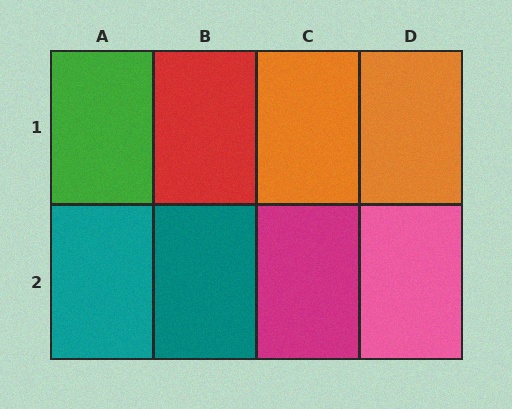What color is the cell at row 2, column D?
Pink.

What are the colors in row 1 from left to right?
Green, red, orange, orange.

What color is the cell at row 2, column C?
Magenta.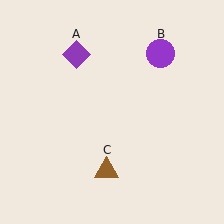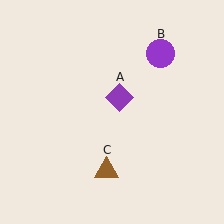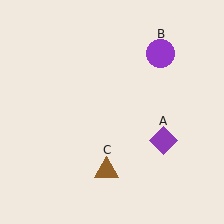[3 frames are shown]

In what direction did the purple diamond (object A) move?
The purple diamond (object A) moved down and to the right.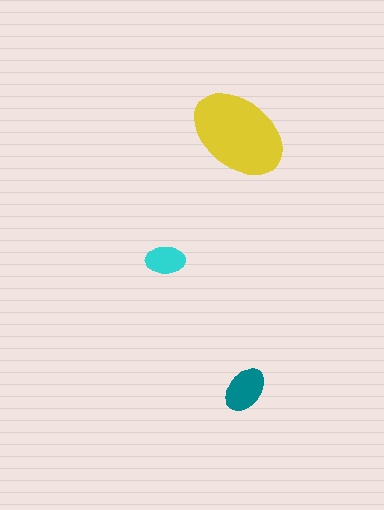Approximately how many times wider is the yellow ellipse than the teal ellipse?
About 2 times wider.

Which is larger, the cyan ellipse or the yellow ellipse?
The yellow one.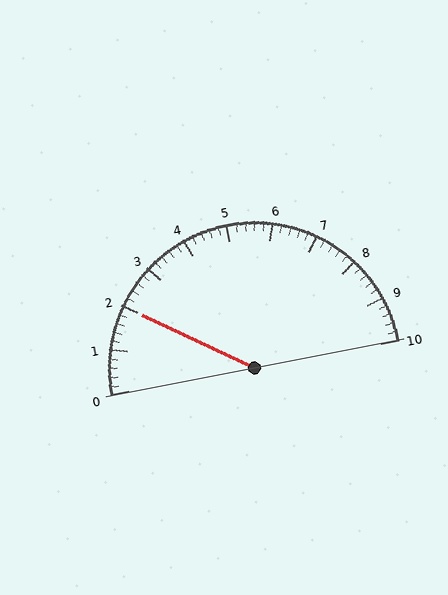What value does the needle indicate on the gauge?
The needle indicates approximately 2.0.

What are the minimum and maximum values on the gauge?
The gauge ranges from 0 to 10.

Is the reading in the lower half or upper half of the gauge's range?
The reading is in the lower half of the range (0 to 10).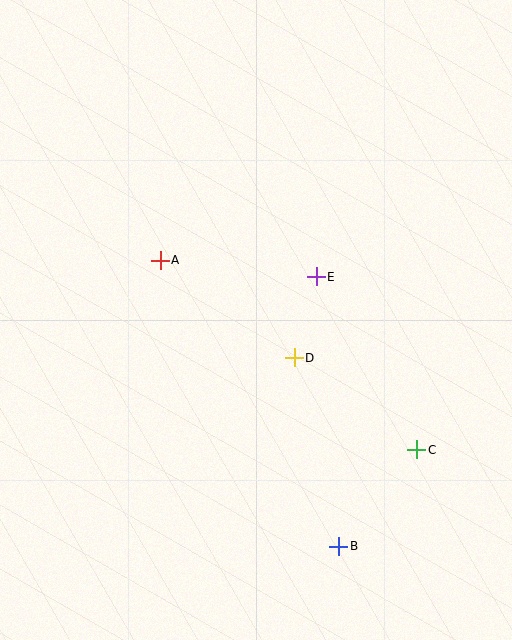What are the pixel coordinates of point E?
Point E is at (316, 277).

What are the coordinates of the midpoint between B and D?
The midpoint between B and D is at (317, 452).